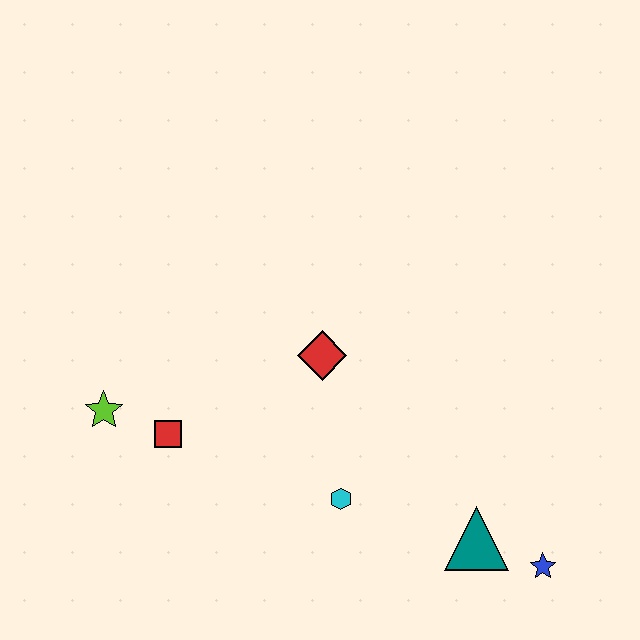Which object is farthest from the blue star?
The lime star is farthest from the blue star.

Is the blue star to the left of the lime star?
No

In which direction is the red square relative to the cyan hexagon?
The red square is to the left of the cyan hexagon.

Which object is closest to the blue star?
The teal triangle is closest to the blue star.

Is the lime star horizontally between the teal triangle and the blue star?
No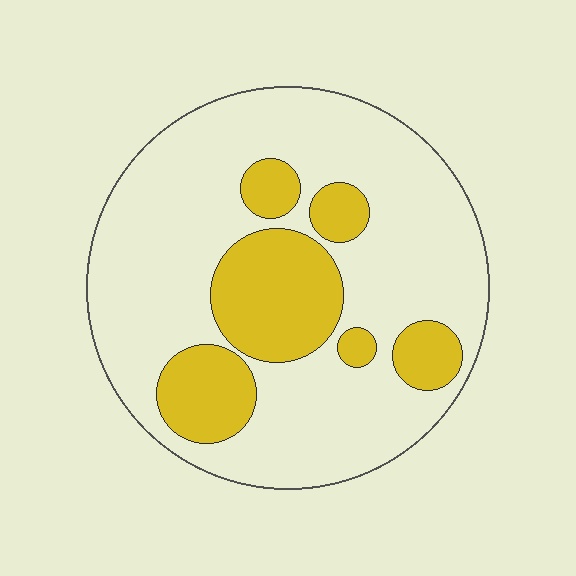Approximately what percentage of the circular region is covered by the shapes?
Approximately 25%.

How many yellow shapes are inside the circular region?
6.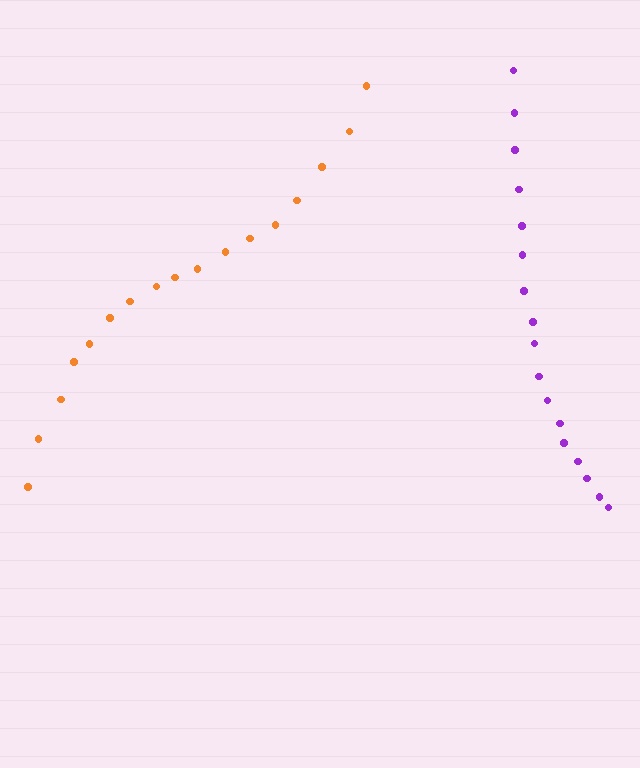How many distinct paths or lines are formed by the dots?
There are 2 distinct paths.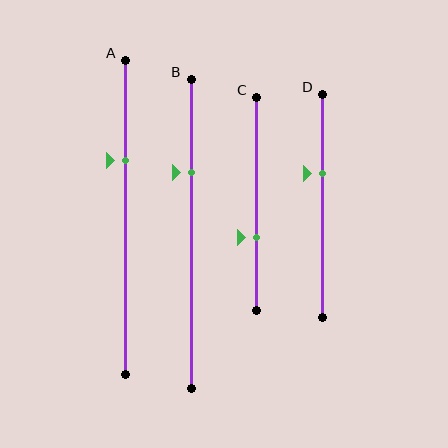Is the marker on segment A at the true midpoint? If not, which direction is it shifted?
No, the marker on segment A is shifted upward by about 18% of the segment length.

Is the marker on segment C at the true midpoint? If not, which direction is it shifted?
No, the marker on segment C is shifted downward by about 16% of the segment length.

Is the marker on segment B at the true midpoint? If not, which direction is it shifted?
No, the marker on segment B is shifted upward by about 20% of the segment length.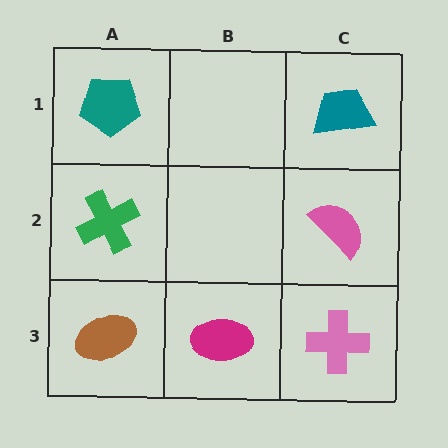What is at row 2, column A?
A green cross.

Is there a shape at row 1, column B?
No, that cell is empty.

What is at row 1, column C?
A teal trapezoid.